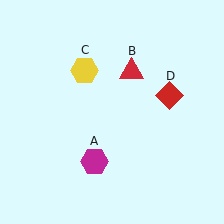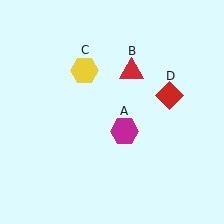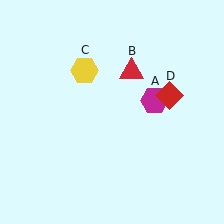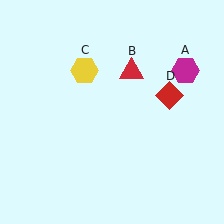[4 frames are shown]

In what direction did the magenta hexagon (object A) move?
The magenta hexagon (object A) moved up and to the right.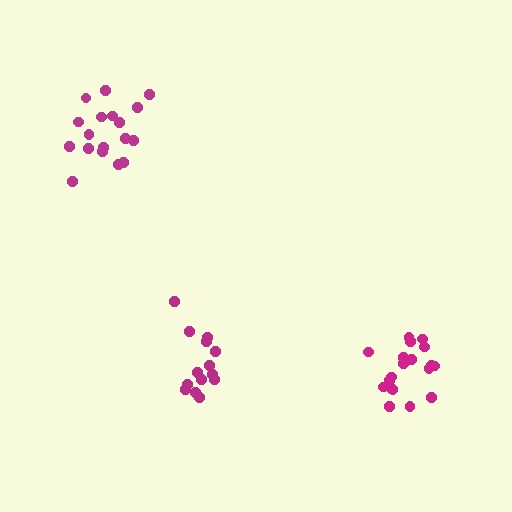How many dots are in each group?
Group 1: 18 dots, Group 2: 14 dots, Group 3: 19 dots (51 total).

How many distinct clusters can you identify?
There are 3 distinct clusters.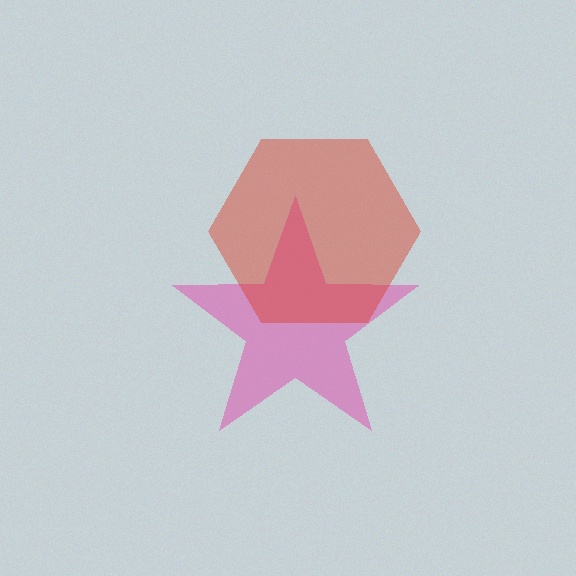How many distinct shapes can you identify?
There are 2 distinct shapes: a pink star, a red hexagon.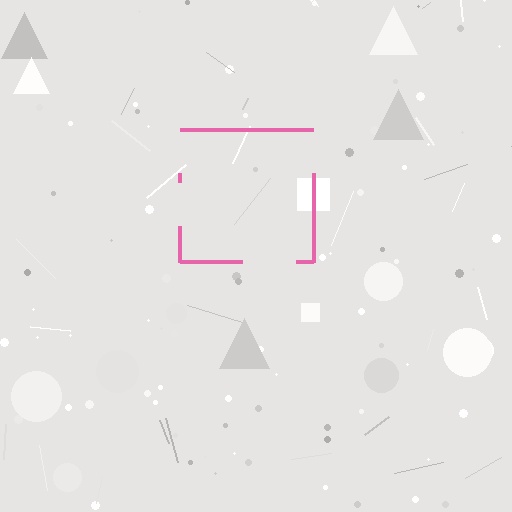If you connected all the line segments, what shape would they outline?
They would outline a square.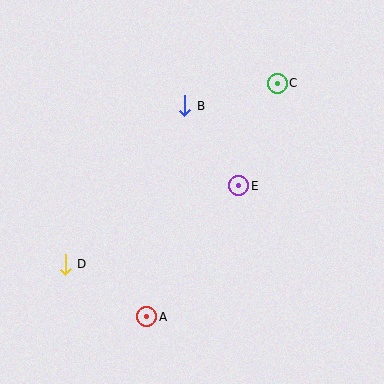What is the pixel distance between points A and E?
The distance between A and E is 160 pixels.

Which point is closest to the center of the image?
Point E at (239, 186) is closest to the center.